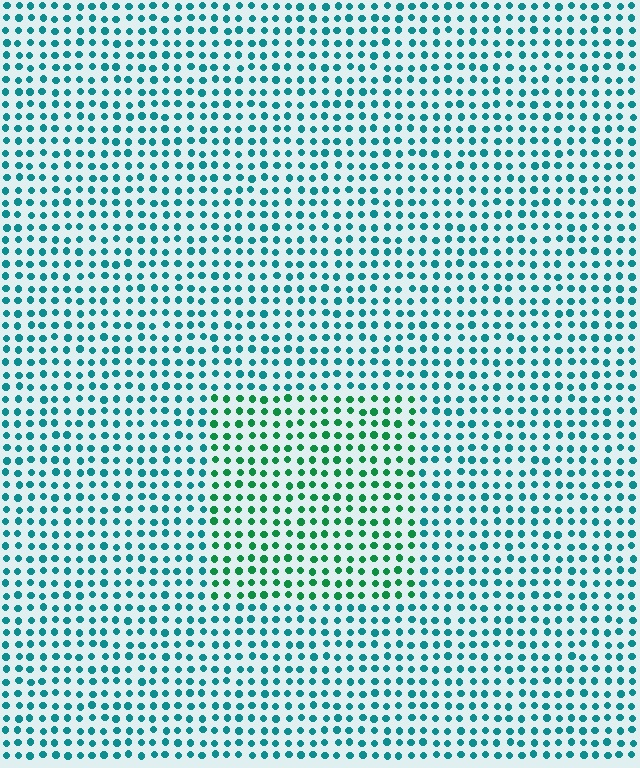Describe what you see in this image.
The image is filled with small teal elements in a uniform arrangement. A rectangle-shaped region is visible where the elements are tinted to a slightly different hue, forming a subtle color boundary.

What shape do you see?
I see a rectangle.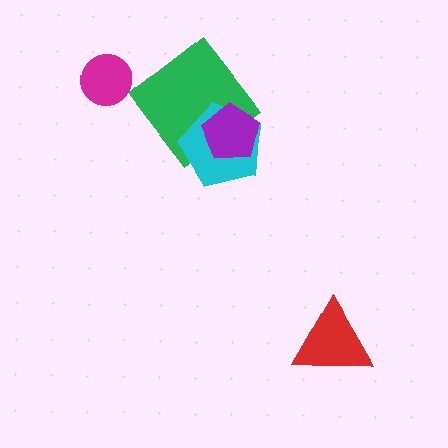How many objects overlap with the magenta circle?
0 objects overlap with the magenta circle.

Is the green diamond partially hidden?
Yes, it is partially covered by another shape.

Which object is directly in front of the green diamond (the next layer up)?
The cyan pentagon is directly in front of the green diamond.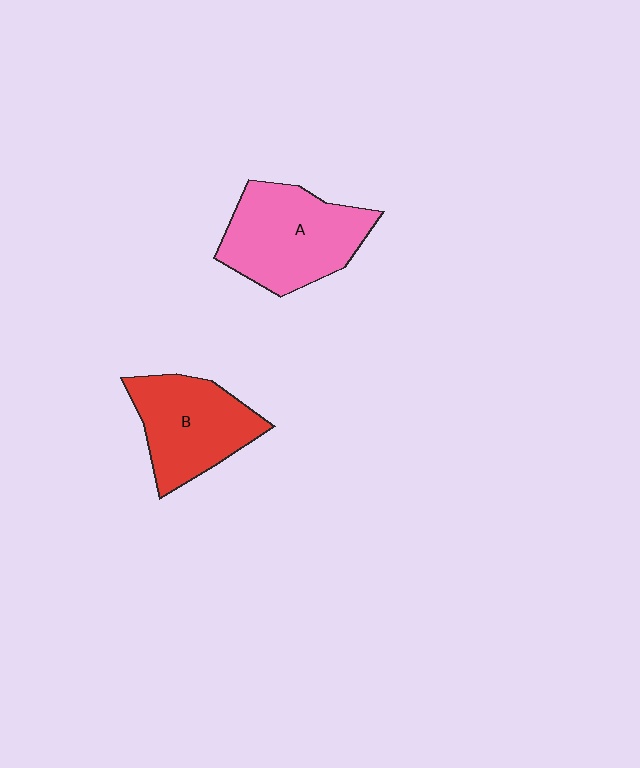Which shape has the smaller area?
Shape B (red).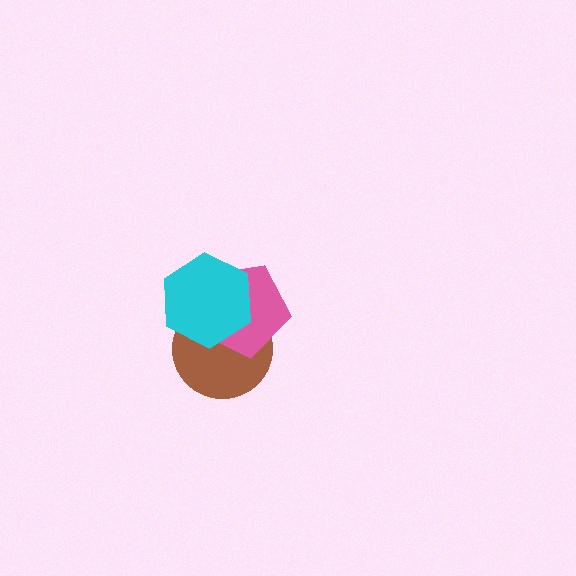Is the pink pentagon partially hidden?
Yes, it is partially covered by another shape.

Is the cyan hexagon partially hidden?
No, no other shape covers it.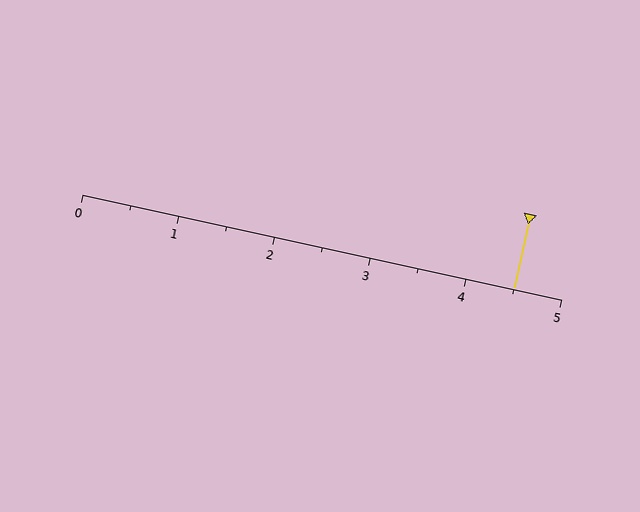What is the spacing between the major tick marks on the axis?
The major ticks are spaced 1 apart.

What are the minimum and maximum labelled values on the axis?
The axis runs from 0 to 5.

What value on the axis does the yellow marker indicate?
The marker indicates approximately 4.5.